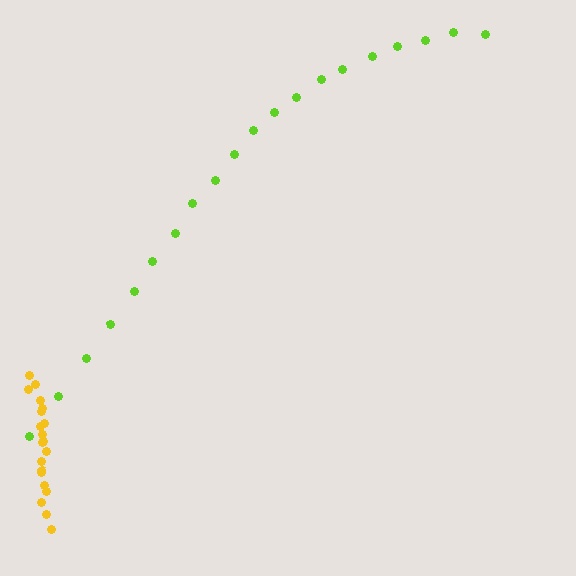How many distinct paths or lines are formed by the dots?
There are 2 distinct paths.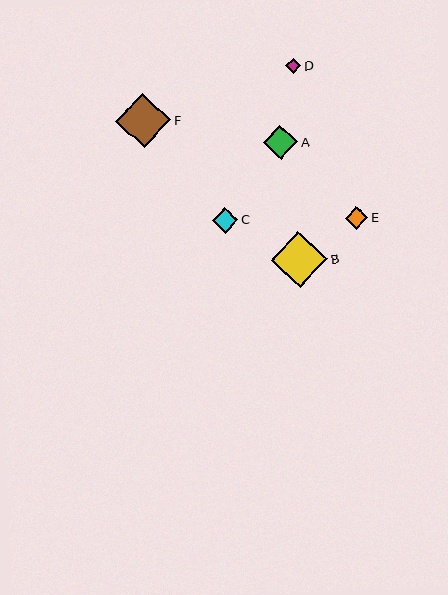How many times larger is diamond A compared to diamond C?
Diamond A is approximately 1.3 times the size of diamond C.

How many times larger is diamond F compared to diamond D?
Diamond F is approximately 3.5 times the size of diamond D.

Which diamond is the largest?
Diamond B is the largest with a size of approximately 56 pixels.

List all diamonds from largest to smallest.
From largest to smallest: B, F, A, C, E, D.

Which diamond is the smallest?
Diamond D is the smallest with a size of approximately 16 pixels.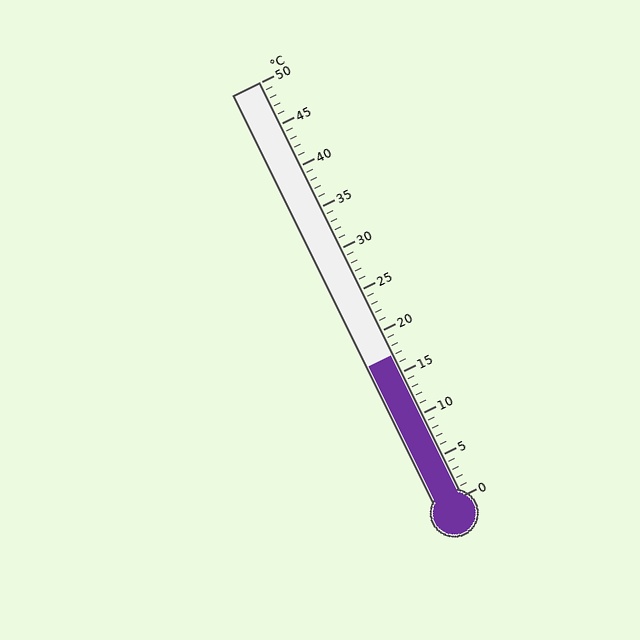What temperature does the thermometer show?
The thermometer shows approximately 17°C.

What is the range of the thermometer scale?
The thermometer scale ranges from 0°C to 50°C.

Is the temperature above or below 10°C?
The temperature is above 10°C.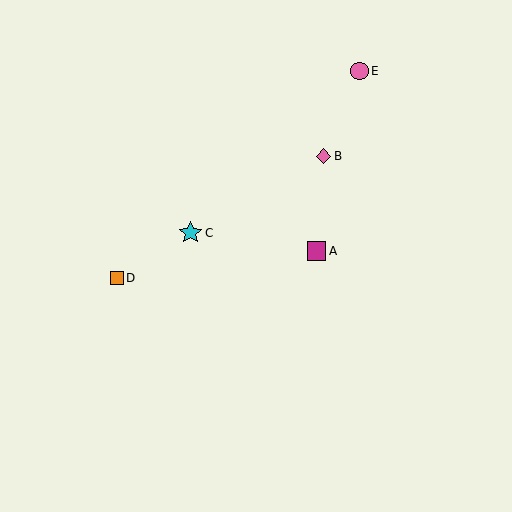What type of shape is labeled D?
Shape D is an orange square.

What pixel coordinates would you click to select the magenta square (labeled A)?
Click at (317, 251) to select the magenta square A.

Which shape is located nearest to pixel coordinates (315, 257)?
The magenta square (labeled A) at (317, 251) is nearest to that location.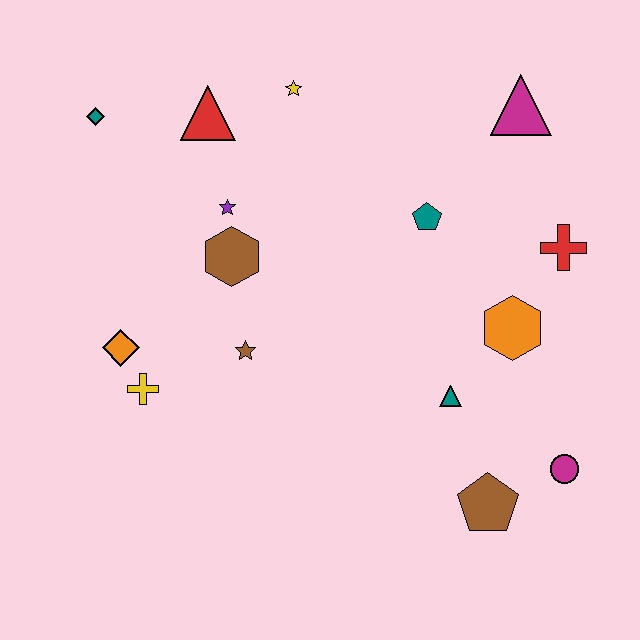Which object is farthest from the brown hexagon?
The magenta circle is farthest from the brown hexagon.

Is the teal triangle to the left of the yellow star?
No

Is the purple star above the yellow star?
No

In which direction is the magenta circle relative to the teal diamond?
The magenta circle is to the right of the teal diamond.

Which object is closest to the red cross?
The orange hexagon is closest to the red cross.